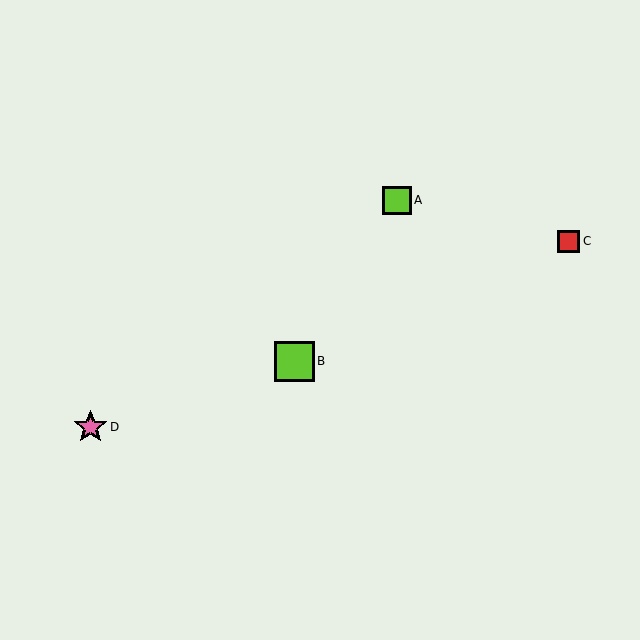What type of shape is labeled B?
Shape B is a lime square.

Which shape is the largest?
The lime square (labeled B) is the largest.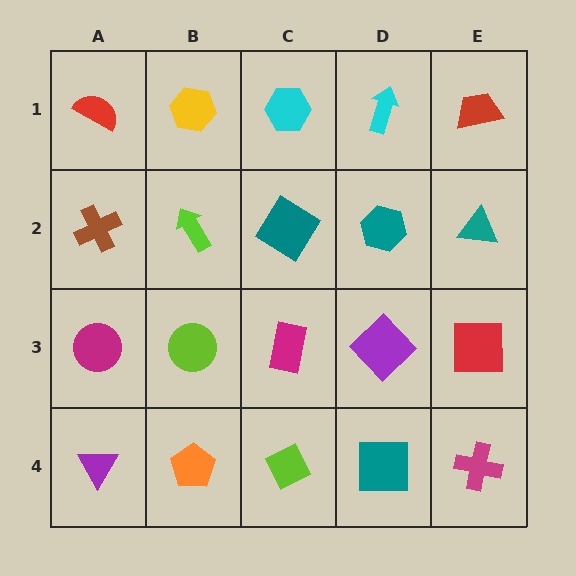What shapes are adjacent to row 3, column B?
A lime arrow (row 2, column B), an orange pentagon (row 4, column B), a magenta circle (row 3, column A), a magenta rectangle (row 3, column C).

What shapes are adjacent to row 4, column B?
A lime circle (row 3, column B), a purple triangle (row 4, column A), a lime diamond (row 4, column C).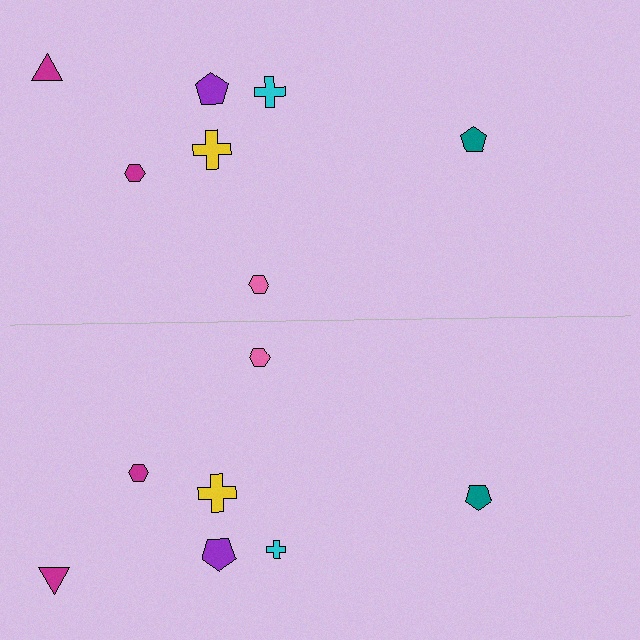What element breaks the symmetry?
The cyan cross on the bottom side has a different size than its mirror counterpart.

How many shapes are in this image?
There are 14 shapes in this image.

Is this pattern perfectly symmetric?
No, the pattern is not perfectly symmetric. The cyan cross on the bottom side has a different size than its mirror counterpart.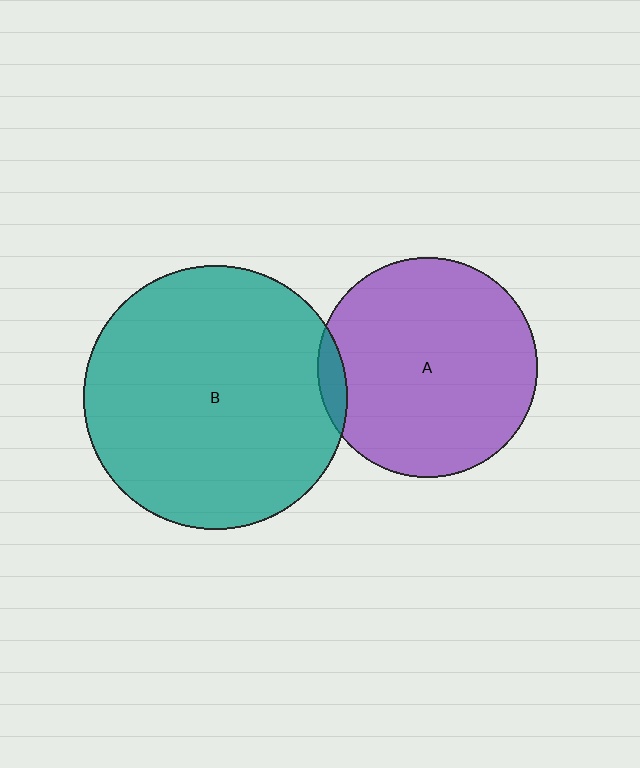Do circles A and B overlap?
Yes.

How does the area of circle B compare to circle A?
Approximately 1.4 times.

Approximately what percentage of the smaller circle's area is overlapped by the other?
Approximately 5%.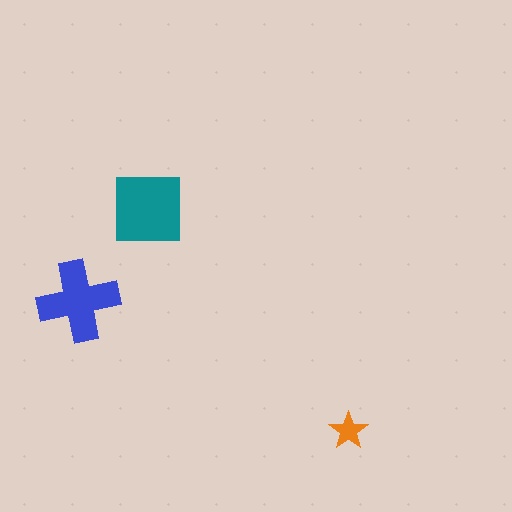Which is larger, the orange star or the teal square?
The teal square.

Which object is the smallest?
The orange star.